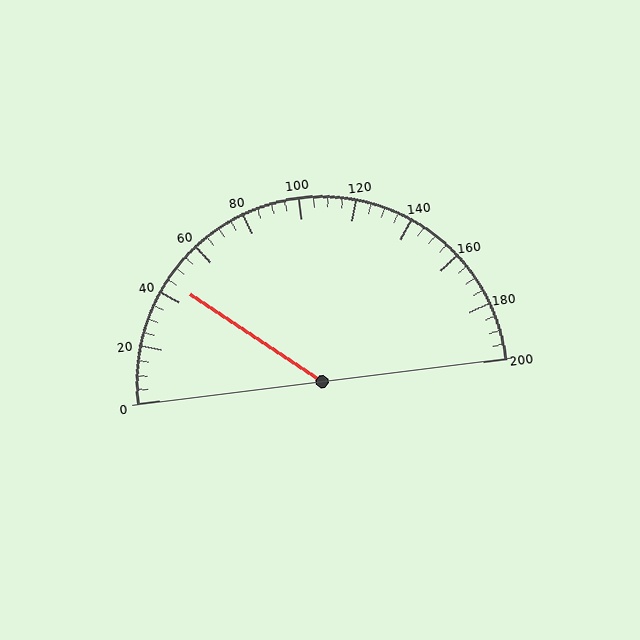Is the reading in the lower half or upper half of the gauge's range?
The reading is in the lower half of the range (0 to 200).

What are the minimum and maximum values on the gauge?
The gauge ranges from 0 to 200.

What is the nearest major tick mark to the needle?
The nearest major tick mark is 40.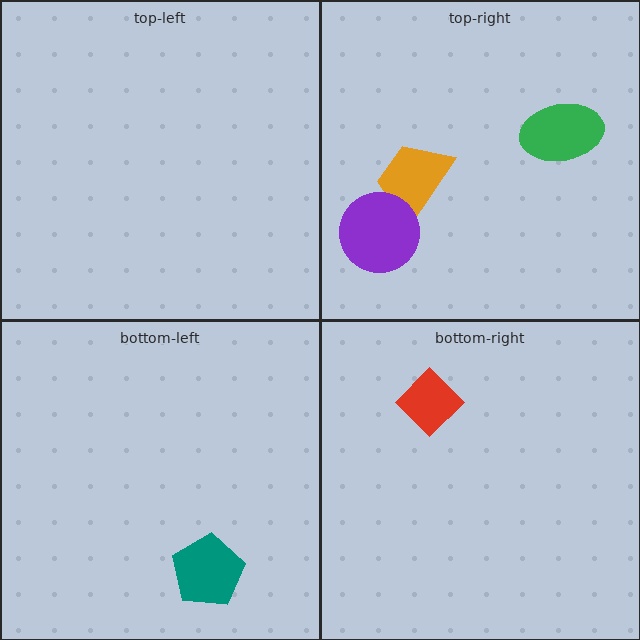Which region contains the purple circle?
The top-right region.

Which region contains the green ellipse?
The top-right region.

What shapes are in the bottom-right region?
The red diamond.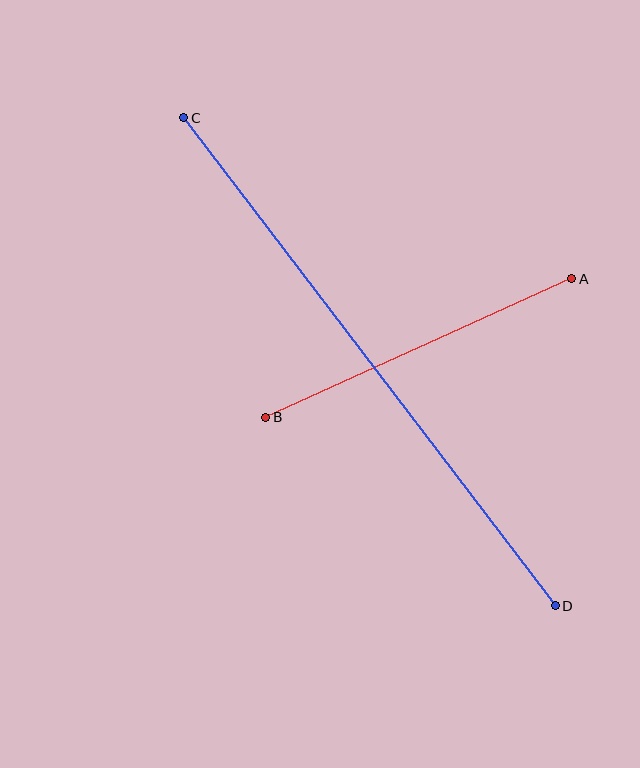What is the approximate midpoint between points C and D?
The midpoint is at approximately (369, 362) pixels.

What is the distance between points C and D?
The distance is approximately 614 pixels.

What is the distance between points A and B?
The distance is approximately 336 pixels.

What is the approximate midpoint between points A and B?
The midpoint is at approximately (419, 348) pixels.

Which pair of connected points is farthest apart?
Points C and D are farthest apart.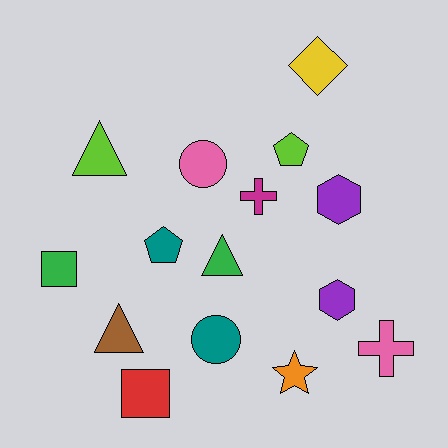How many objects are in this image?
There are 15 objects.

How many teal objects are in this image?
There are 2 teal objects.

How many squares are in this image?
There are 2 squares.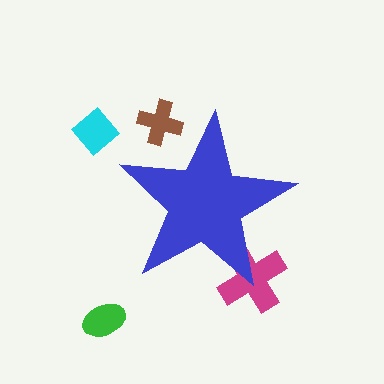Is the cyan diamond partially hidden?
No, the cyan diamond is fully visible.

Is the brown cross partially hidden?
Yes, the brown cross is partially hidden behind the blue star.